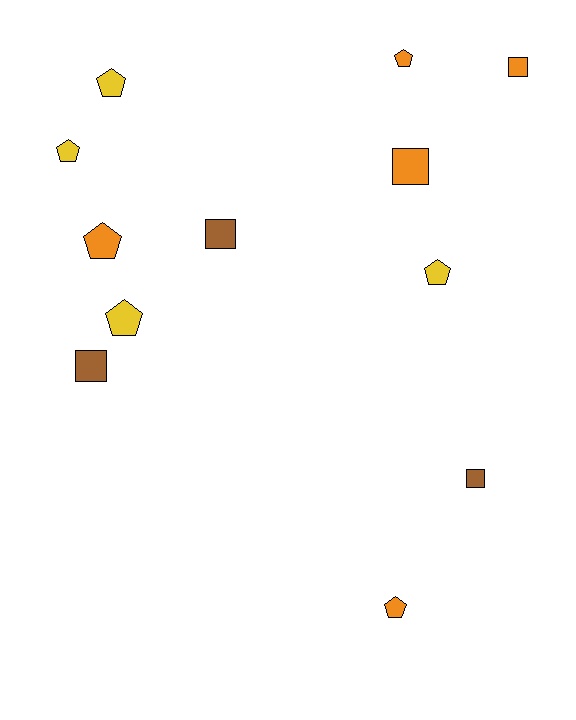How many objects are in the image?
There are 12 objects.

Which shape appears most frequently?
Pentagon, with 7 objects.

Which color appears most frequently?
Orange, with 5 objects.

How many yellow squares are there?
There are no yellow squares.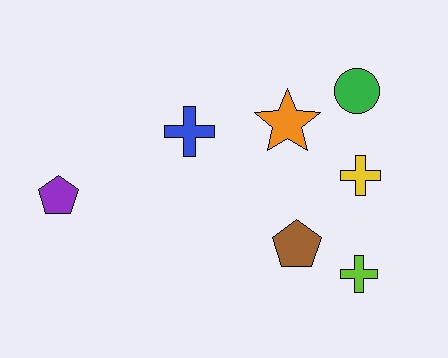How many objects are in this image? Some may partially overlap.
There are 7 objects.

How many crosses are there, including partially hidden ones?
There are 3 crosses.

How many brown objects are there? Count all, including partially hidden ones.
There is 1 brown object.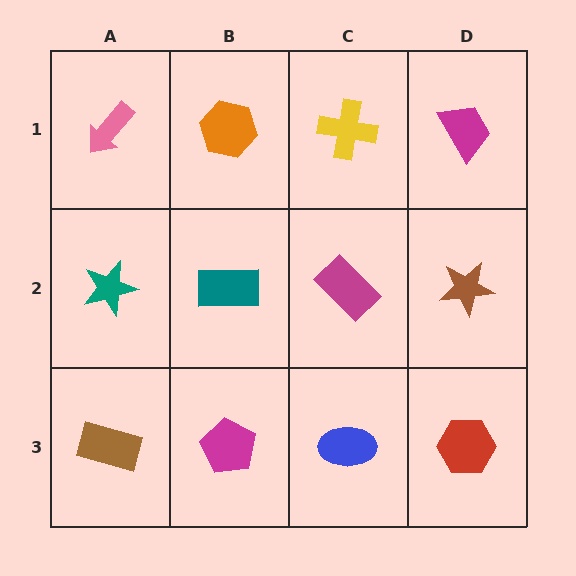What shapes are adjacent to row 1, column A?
A teal star (row 2, column A), an orange hexagon (row 1, column B).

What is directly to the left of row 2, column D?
A magenta rectangle.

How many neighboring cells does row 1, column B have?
3.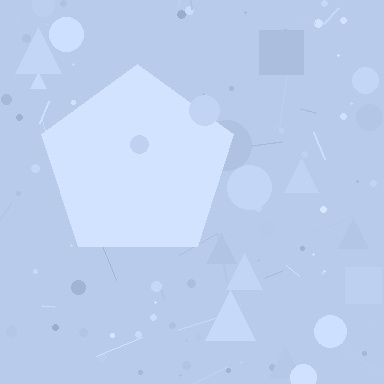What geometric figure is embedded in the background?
A pentagon is embedded in the background.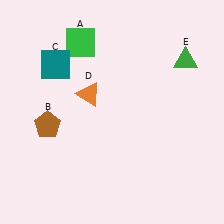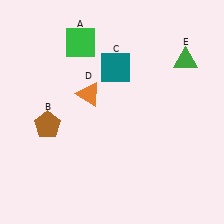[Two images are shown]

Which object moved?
The teal square (C) moved right.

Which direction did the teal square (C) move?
The teal square (C) moved right.